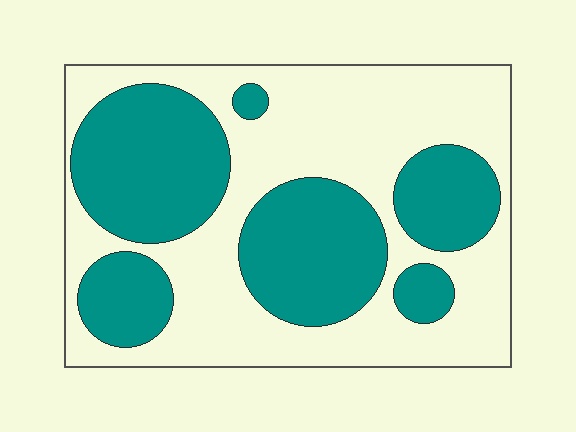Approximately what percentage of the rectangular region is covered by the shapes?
Approximately 45%.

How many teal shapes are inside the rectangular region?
6.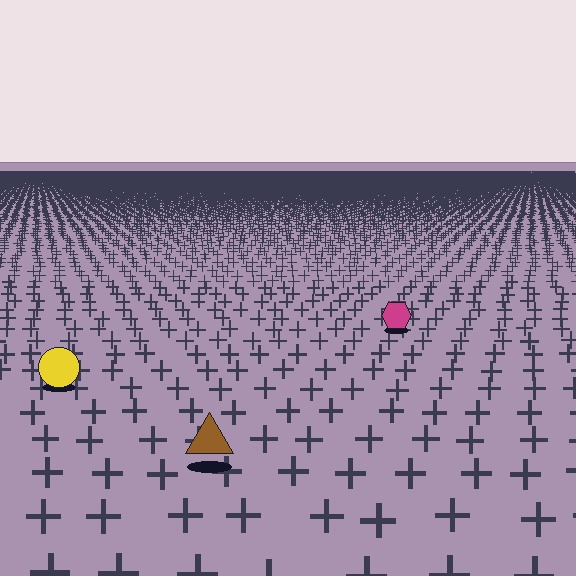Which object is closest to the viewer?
The brown triangle is closest. The texture marks near it are larger and more spread out.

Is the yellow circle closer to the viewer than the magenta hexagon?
Yes. The yellow circle is closer — you can tell from the texture gradient: the ground texture is coarser near it.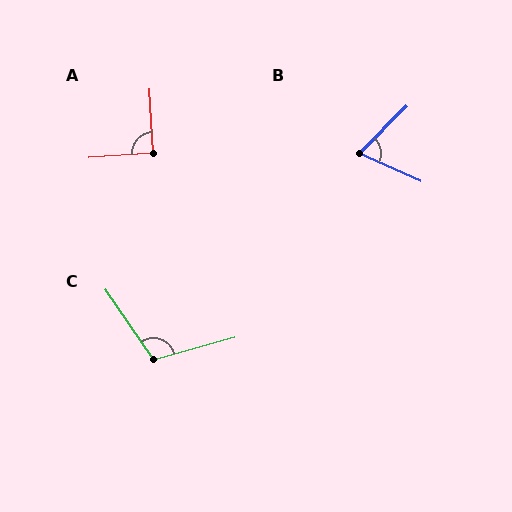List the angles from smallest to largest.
B (69°), A (91°), C (109°).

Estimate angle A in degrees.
Approximately 91 degrees.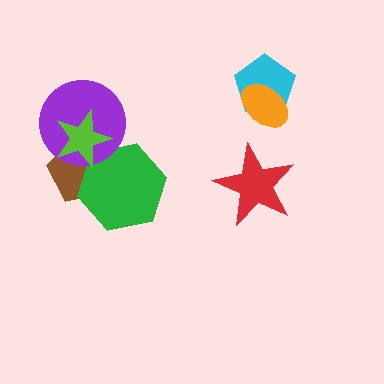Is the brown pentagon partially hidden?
Yes, it is partially covered by another shape.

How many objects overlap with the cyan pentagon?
1 object overlaps with the cyan pentagon.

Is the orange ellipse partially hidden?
No, no other shape covers it.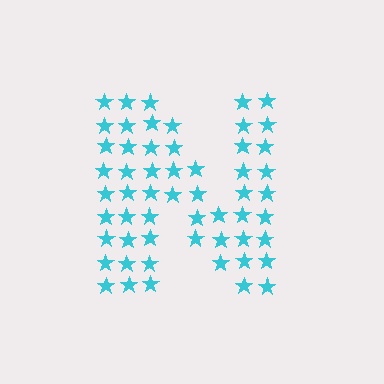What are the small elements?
The small elements are stars.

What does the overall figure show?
The overall figure shows the letter N.